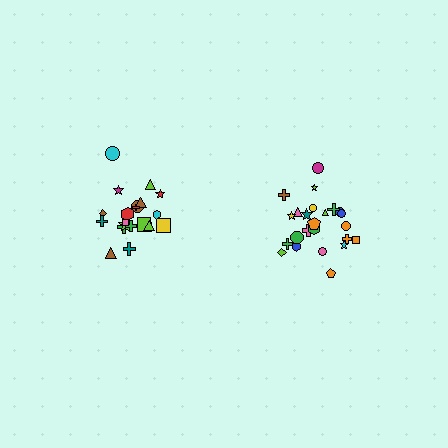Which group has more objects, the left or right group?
The right group.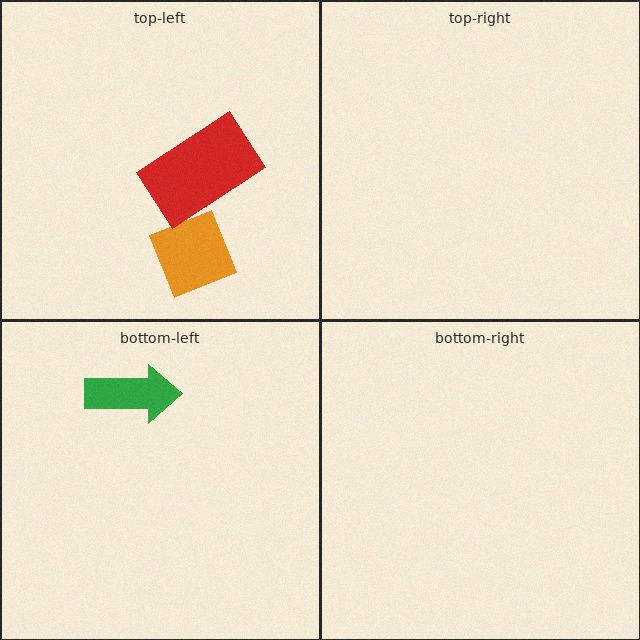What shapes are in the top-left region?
The orange diamond, the red rectangle.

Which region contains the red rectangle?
The top-left region.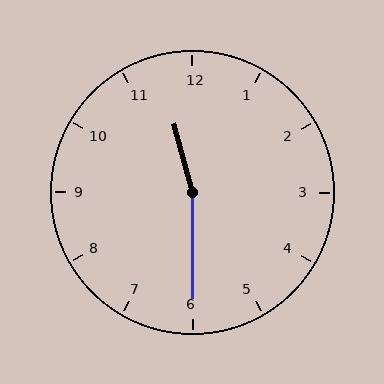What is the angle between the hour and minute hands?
Approximately 165 degrees.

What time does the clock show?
11:30.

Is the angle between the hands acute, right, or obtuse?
It is obtuse.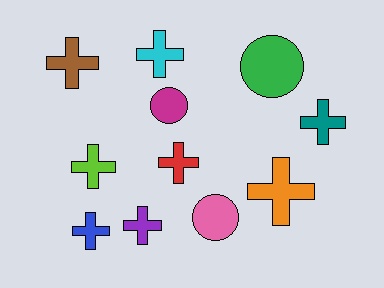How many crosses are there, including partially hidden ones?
There are 8 crosses.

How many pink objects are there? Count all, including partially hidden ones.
There is 1 pink object.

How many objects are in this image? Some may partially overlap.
There are 11 objects.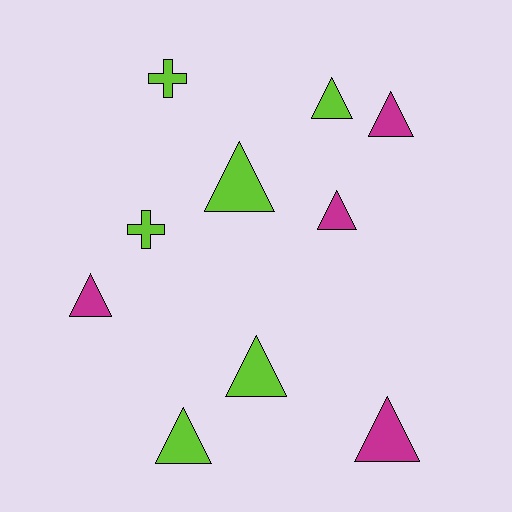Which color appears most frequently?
Lime, with 6 objects.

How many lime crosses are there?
There are 2 lime crosses.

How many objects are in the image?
There are 10 objects.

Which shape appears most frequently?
Triangle, with 8 objects.